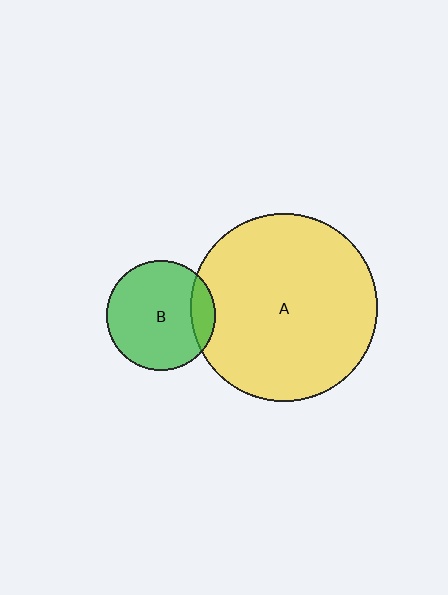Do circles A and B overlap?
Yes.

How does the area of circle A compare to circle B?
Approximately 2.9 times.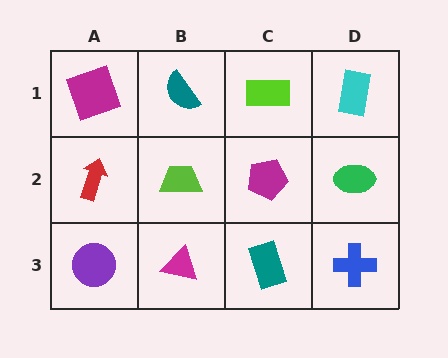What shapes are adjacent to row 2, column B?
A teal semicircle (row 1, column B), a magenta triangle (row 3, column B), a red arrow (row 2, column A), a magenta pentagon (row 2, column C).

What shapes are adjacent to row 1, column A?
A red arrow (row 2, column A), a teal semicircle (row 1, column B).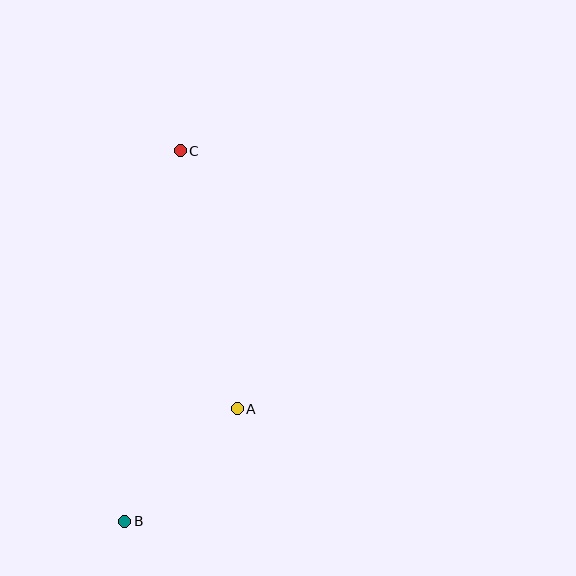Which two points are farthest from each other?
Points B and C are farthest from each other.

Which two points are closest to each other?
Points A and B are closest to each other.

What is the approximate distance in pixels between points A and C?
The distance between A and C is approximately 264 pixels.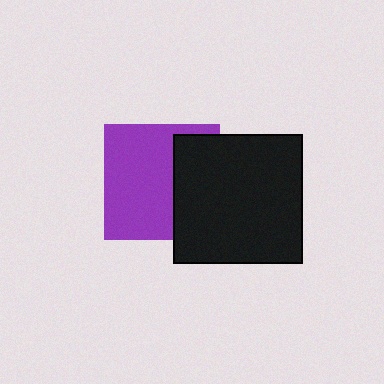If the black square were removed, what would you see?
You would see the complete purple square.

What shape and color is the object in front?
The object in front is a black square.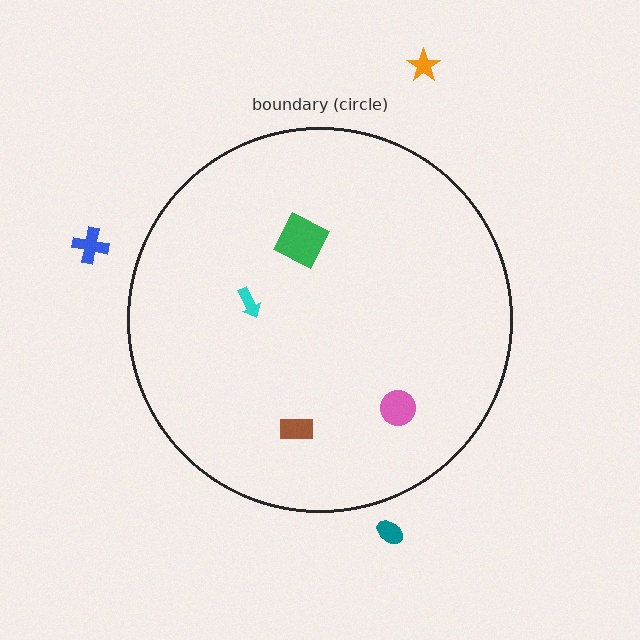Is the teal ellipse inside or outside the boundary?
Outside.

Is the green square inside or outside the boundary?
Inside.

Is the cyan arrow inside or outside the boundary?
Inside.